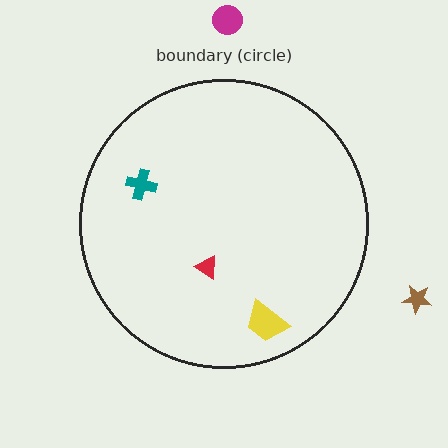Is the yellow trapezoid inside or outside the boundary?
Inside.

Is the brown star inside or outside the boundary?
Outside.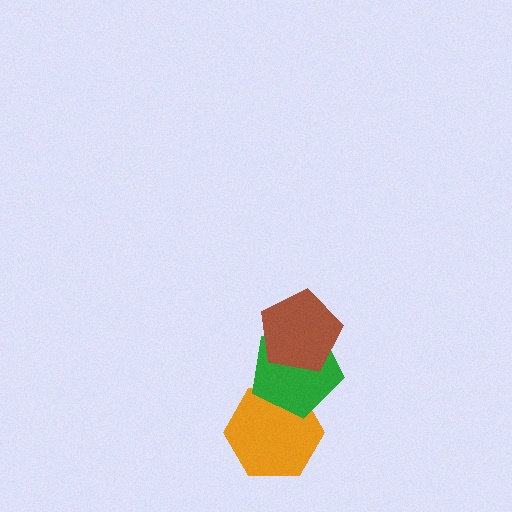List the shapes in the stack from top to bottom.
From top to bottom: the brown pentagon, the green pentagon, the orange hexagon.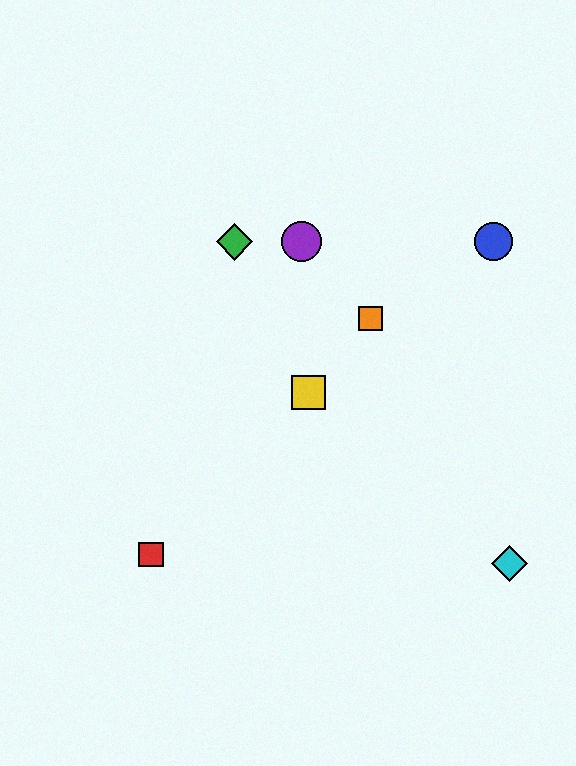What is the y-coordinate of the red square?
The red square is at y≈554.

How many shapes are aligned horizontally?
3 shapes (the blue circle, the green diamond, the purple circle) are aligned horizontally.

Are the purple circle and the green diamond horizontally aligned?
Yes, both are at y≈242.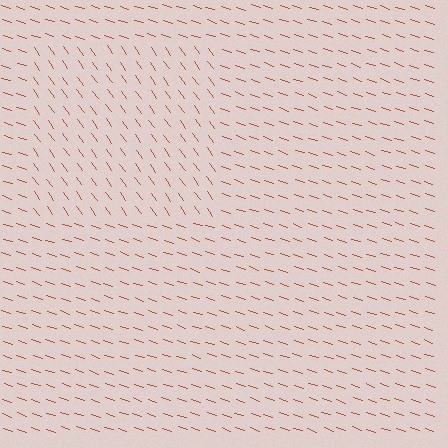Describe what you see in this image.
The image is filled with small brown line segments. A rectangle region in the image has lines oriented differently from the surrounding lines, creating a visible texture boundary.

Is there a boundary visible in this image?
Yes, there is a texture boundary formed by a change in line orientation.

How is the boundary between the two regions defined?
The boundary is defined purely by a change in line orientation (approximately 36 degrees difference). All lines are the same color and thickness.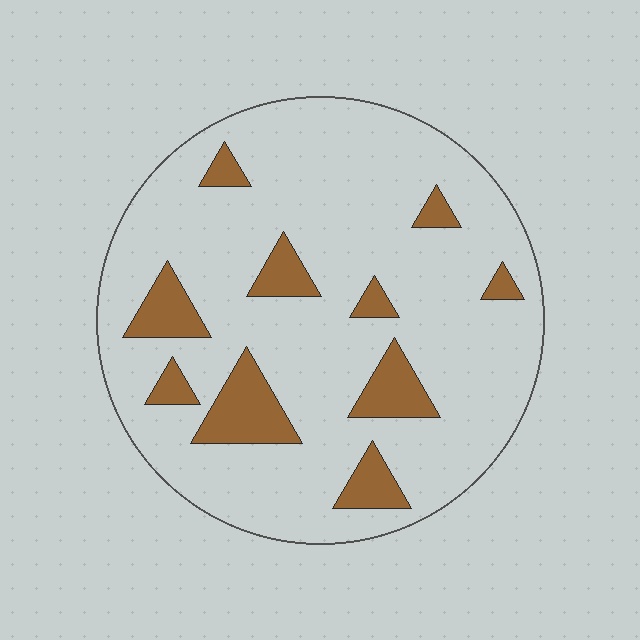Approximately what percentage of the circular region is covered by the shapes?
Approximately 15%.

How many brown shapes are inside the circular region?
10.